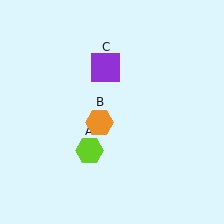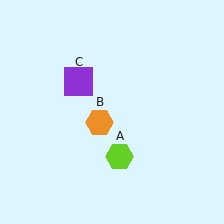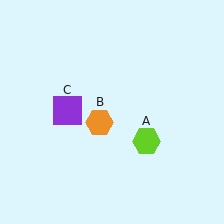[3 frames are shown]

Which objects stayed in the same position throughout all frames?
Orange hexagon (object B) remained stationary.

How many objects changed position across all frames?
2 objects changed position: lime hexagon (object A), purple square (object C).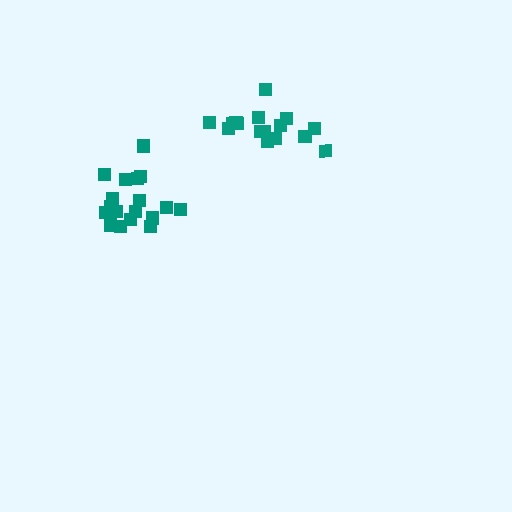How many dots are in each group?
Group 1: 18 dots, Group 2: 16 dots (34 total).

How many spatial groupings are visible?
There are 2 spatial groupings.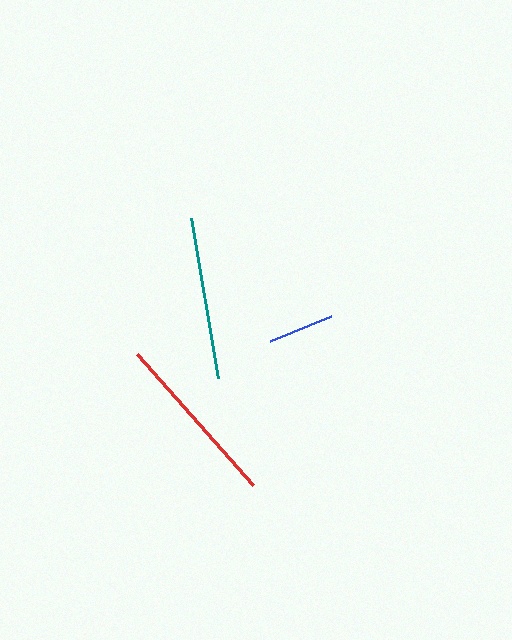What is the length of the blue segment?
The blue segment is approximately 66 pixels long.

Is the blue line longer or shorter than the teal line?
The teal line is longer than the blue line.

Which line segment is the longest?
The red line is the longest at approximately 176 pixels.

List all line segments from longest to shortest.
From longest to shortest: red, teal, blue.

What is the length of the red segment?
The red segment is approximately 176 pixels long.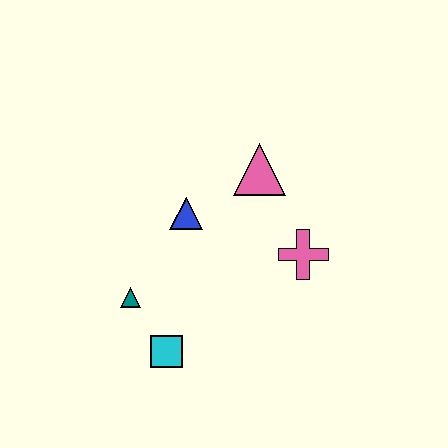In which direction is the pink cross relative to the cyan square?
The pink cross is to the right of the cyan square.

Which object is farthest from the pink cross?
The teal triangle is farthest from the pink cross.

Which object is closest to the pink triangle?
The blue triangle is closest to the pink triangle.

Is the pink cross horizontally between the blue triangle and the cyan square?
No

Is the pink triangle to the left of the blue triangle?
No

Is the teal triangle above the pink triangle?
No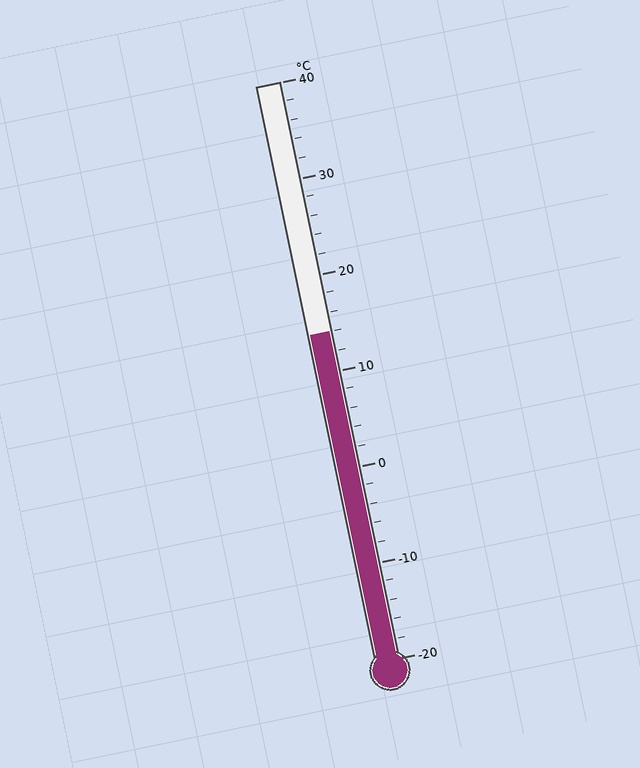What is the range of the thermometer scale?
The thermometer scale ranges from -20°C to 40°C.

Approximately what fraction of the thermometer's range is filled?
The thermometer is filled to approximately 55% of its range.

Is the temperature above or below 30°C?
The temperature is below 30°C.